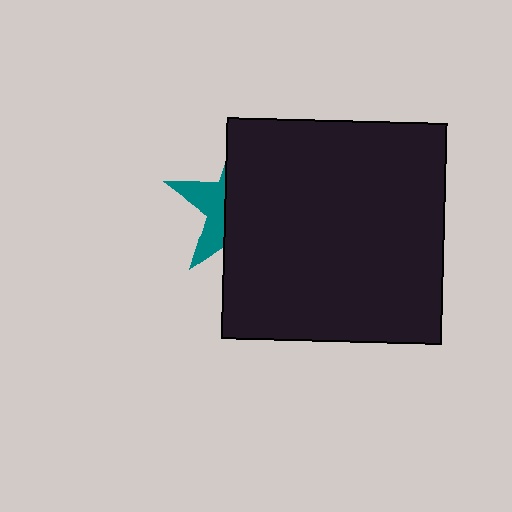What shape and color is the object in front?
The object in front is a black square.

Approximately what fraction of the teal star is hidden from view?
Roughly 67% of the teal star is hidden behind the black square.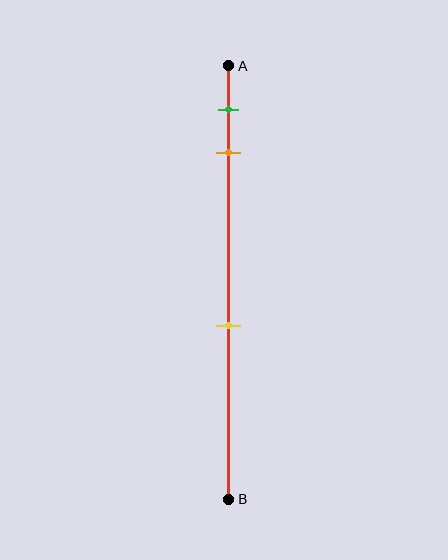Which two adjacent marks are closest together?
The green and orange marks are the closest adjacent pair.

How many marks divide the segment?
There are 3 marks dividing the segment.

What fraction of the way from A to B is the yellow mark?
The yellow mark is approximately 60% (0.6) of the way from A to B.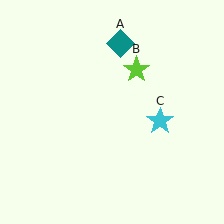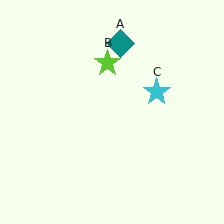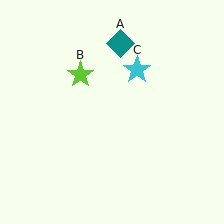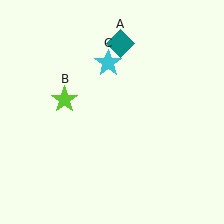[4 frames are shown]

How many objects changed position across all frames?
2 objects changed position: lime star (object B), cyan star (object C).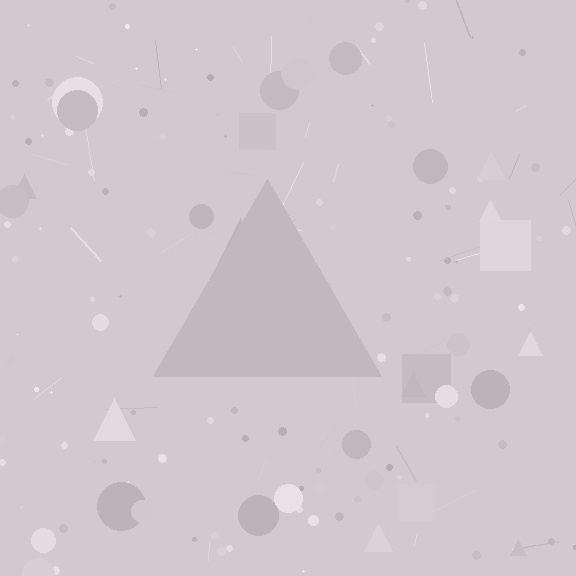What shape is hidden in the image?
A triangle is hidden in the image.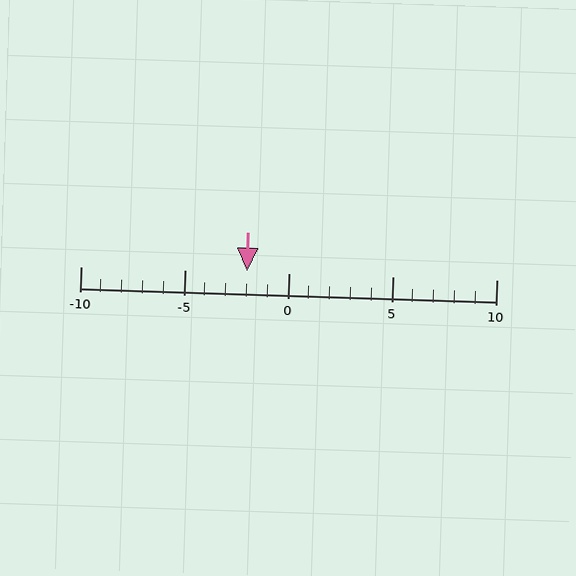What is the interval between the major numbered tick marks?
The major tick marks are spaced 5 units apart.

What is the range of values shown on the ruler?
The ruler shows values from -10 to 10.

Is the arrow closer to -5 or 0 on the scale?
The arrow is closer to 0.